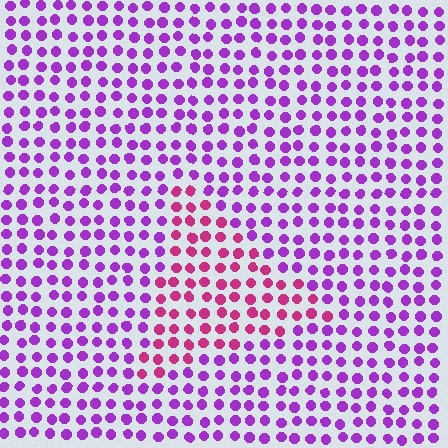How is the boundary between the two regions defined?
The boundary is defined purely by a slight shift in hue (about 42 degrees). Spacing, size, and orientation are identical on both sides.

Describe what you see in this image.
The image is filled with small purple elements in a uniform arrangement. A triangle-shaped region is visible where the elements are tinted to a slightly different hue, forming a subtle color boundary.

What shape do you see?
I see a triangle.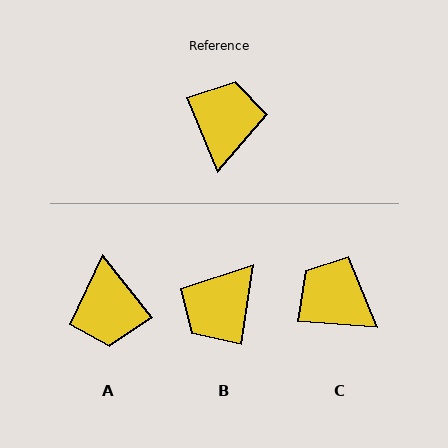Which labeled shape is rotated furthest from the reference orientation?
A, about 164 degrees away.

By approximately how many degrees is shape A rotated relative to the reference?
Approximately 164 degrees clockwise.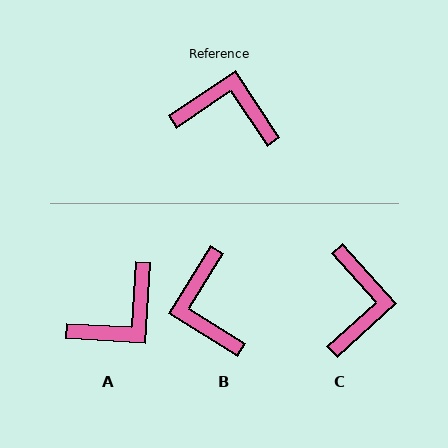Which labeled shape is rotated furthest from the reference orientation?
A, about 127 degrees away.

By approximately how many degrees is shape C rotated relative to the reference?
Approximately 82 degrees clockwise.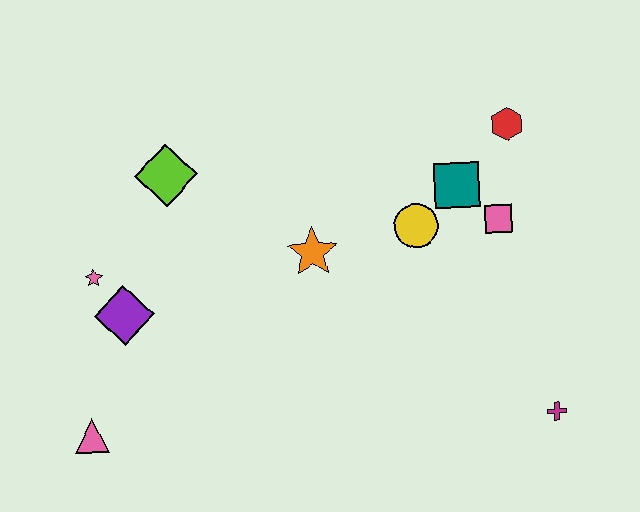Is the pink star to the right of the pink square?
No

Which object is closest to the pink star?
The purple diamond is closest to the pink star.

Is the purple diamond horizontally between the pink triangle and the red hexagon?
Yes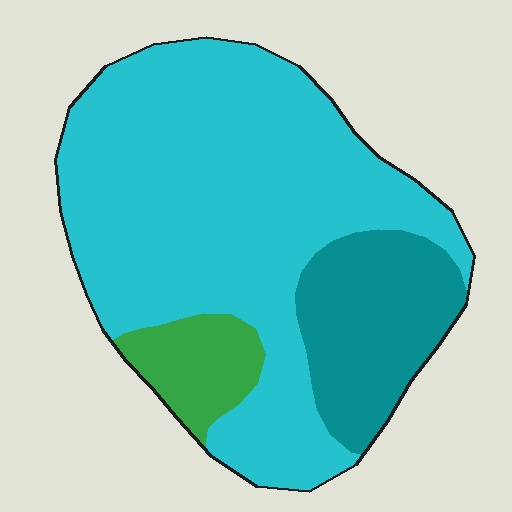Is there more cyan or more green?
Cyan.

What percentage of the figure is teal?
Teal takes up about one fifth (1/5) of the figure.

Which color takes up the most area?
Cyan, at roughly 70%.